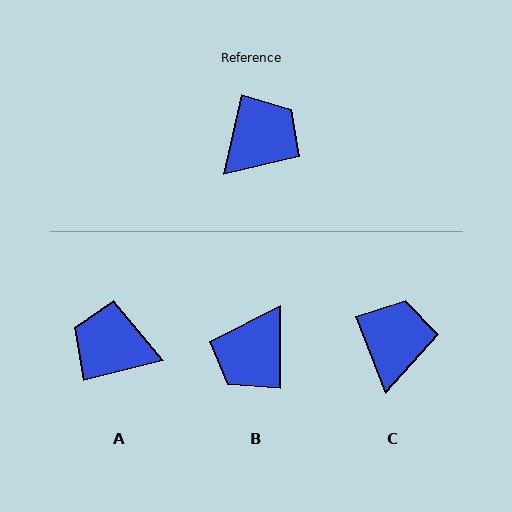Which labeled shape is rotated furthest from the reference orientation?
B, about 167 degrees away.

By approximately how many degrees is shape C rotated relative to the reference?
Approximately 34 degrees counter-clockwise.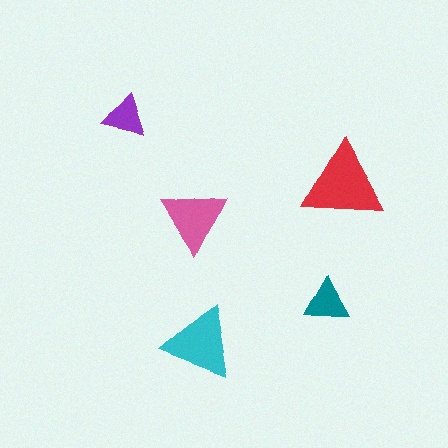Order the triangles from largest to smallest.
the red one, the cyan one, the pink one, the teal one, the purple one.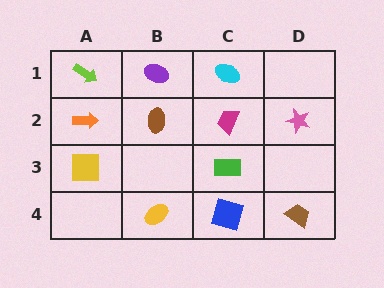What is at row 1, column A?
A lime arrow.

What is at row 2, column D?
A pink star.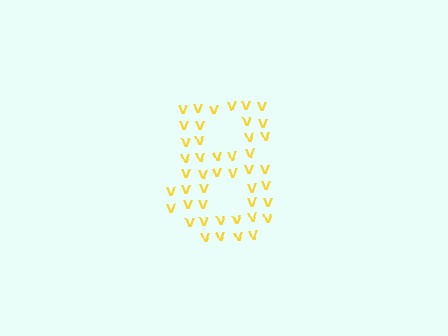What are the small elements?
The small elements are letter V's.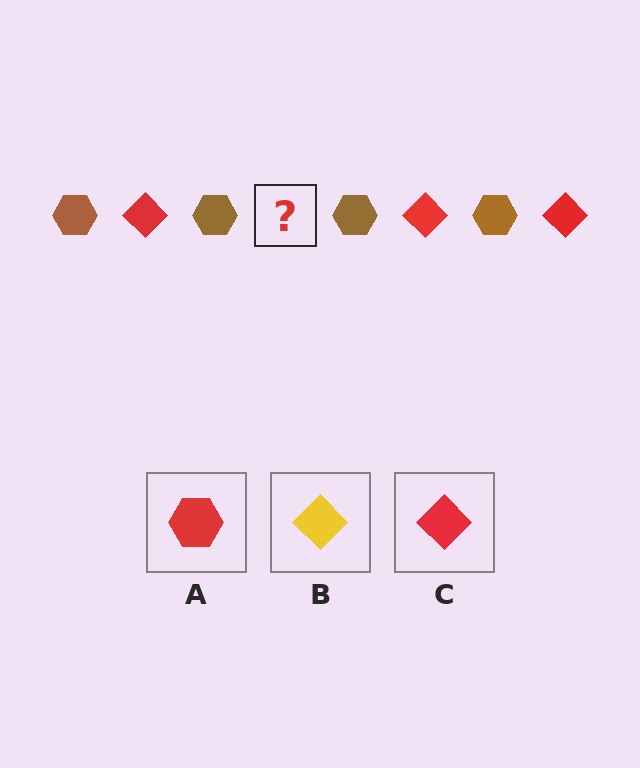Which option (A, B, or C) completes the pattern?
C.